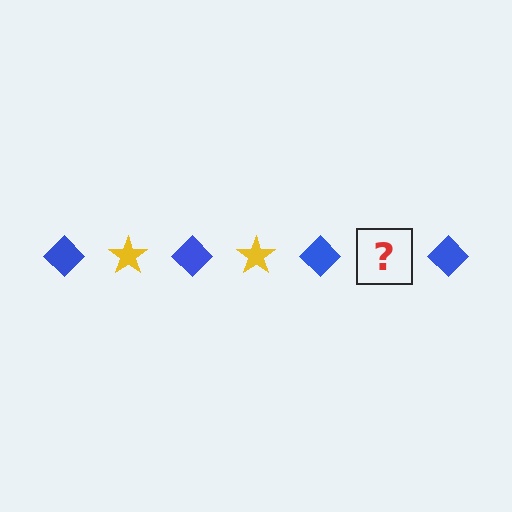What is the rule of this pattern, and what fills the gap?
The rule is that the pattern alternates between blue diamond and yellow star. The gap should be filled with a yellow star.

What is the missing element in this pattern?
The missing element is a yellow star.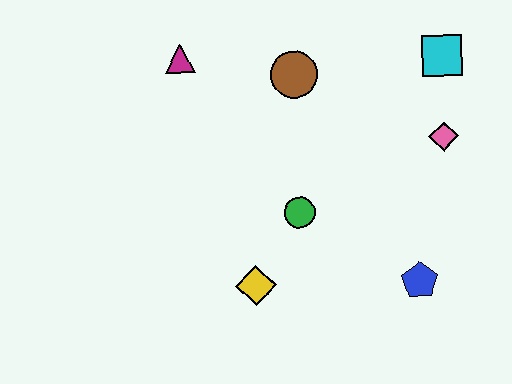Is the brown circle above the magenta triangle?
No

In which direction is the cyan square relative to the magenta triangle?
The cyan square is to the right of the magenta triangle.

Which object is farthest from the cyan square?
The yellow diamond is farthest from the cyan square.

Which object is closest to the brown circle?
The magenta triangle is closest to the brown circle.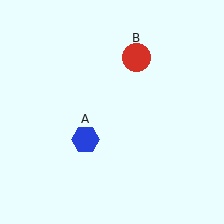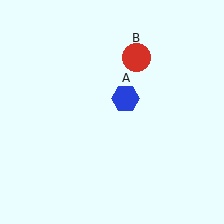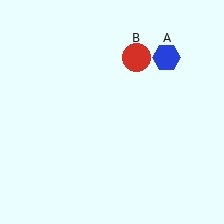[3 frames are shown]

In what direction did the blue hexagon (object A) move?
The blue hexagon (object A) moved up and to the right.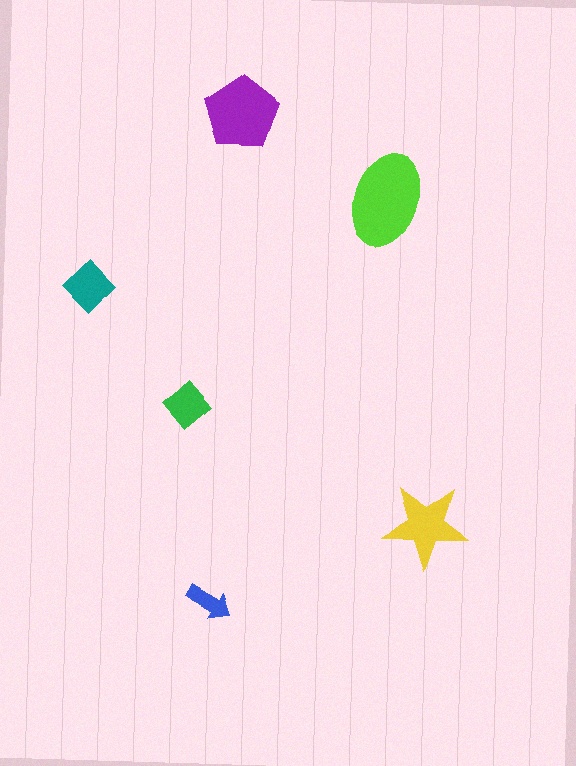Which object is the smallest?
The blue arrow.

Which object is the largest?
The lime ellipse.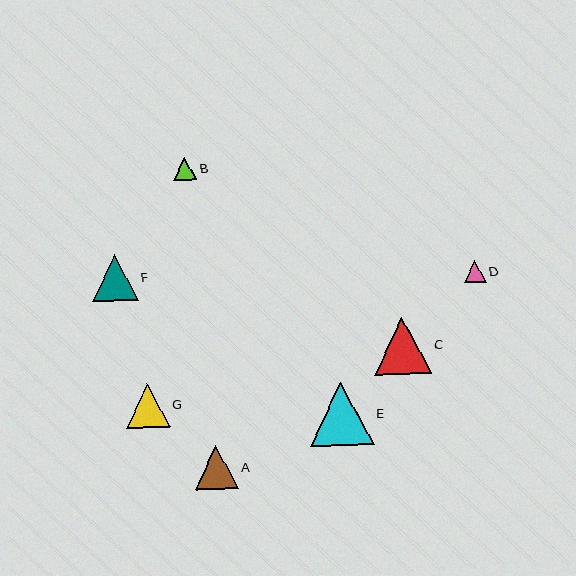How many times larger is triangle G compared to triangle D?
Triangle G is approximately 2.0 times the size of triangle D.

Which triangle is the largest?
Triangle E is the largest with a size of approximately 63 pixels.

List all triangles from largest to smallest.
From largest to smallest: E, C, F, G, A, B, D.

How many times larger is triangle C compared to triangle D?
Triangle C is approximately 2.6 times the size of triangle D.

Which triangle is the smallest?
Triangle D is the smallest with a size of approximately 22 pixels.